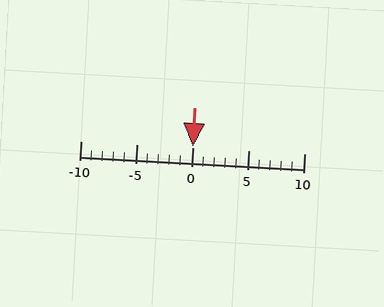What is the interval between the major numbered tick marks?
The major tick marks are spaced 5 units apart.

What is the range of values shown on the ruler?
The ruler shows values from -10 to 10.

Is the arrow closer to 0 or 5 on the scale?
The arrow is closer to 0.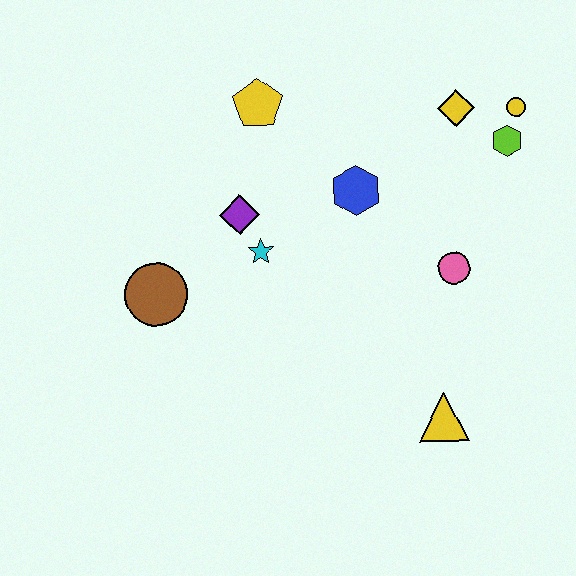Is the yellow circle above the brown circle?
Yes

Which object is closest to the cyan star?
The purple diamond is closest to the cyan star.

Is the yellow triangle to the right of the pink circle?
No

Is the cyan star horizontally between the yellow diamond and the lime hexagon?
No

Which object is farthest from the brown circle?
The yellow circle is farthest from the brown circle.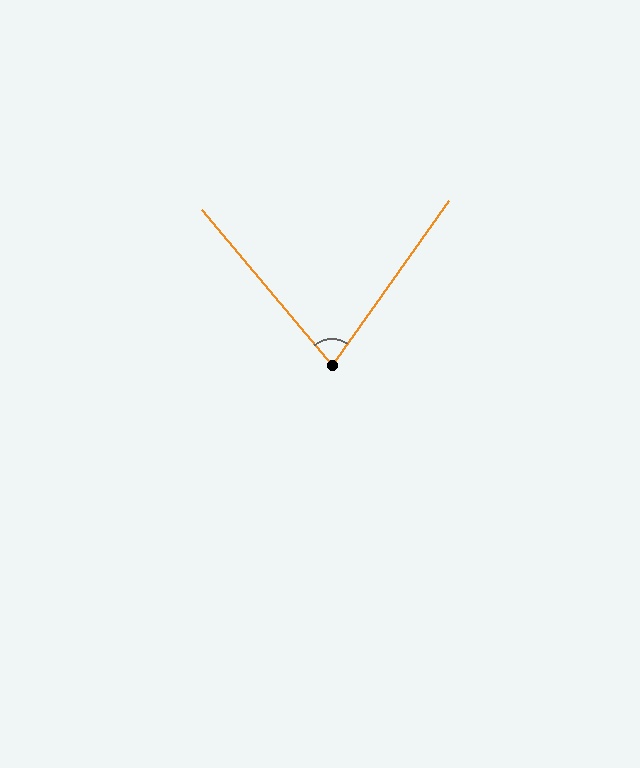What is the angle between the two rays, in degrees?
Approximately 75 degrees.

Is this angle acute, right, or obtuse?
It is acute.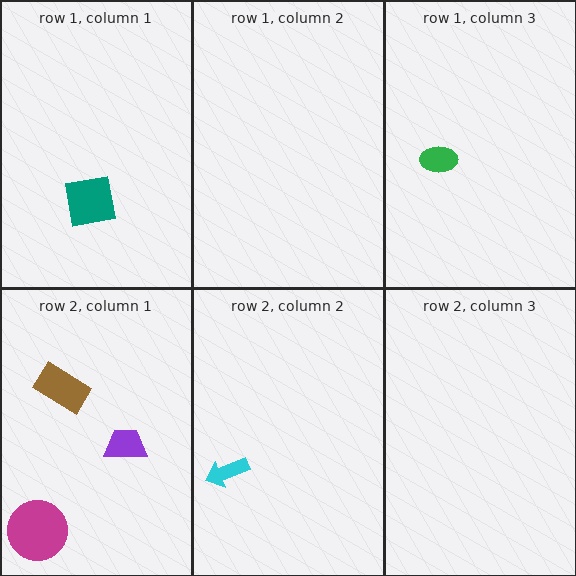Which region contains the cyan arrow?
The row 2, column 2 region.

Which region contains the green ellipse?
The row 1, column 3 region.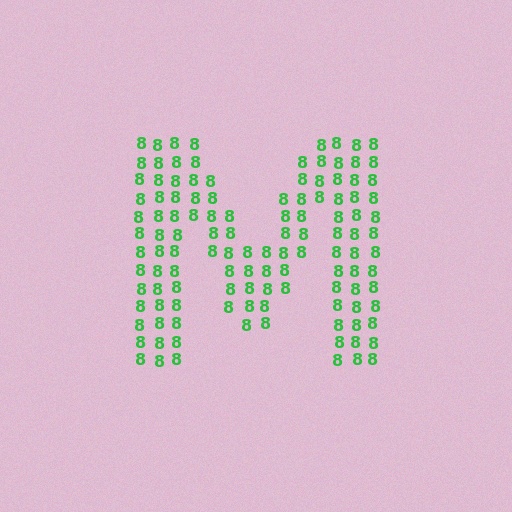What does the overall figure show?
The overall figure shows the letter M.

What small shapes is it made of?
It is made of small digit 8's.